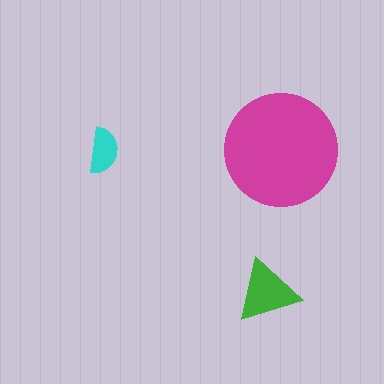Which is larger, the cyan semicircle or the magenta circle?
The magenta circle.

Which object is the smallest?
The cyan semicircle.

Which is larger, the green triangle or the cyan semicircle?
The green triangle.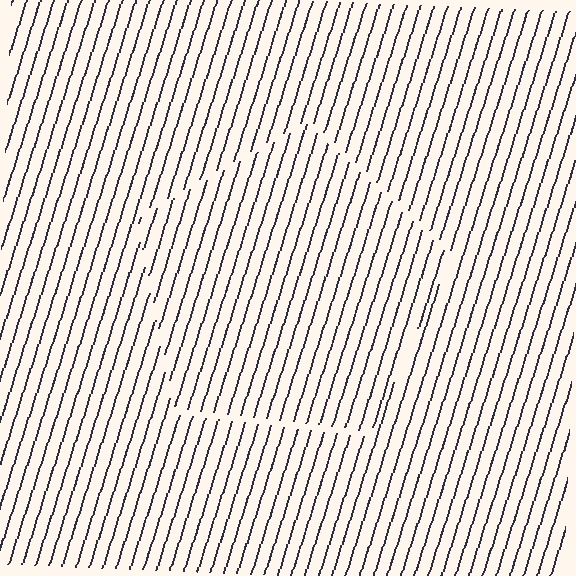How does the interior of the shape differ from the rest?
The interior of the shape contains the same grating, shifted by half a period — the contour is defined by the phase discontinuity where line-ends from the inner and outer gratings abut.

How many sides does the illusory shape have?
5 sides — the line-ends trace a pentagon.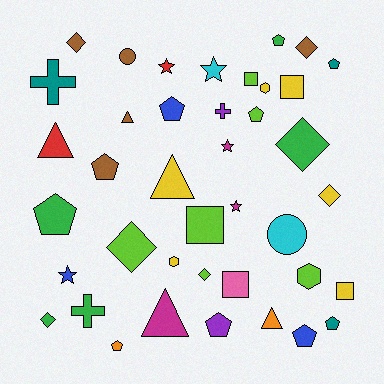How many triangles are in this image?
There are 5 triangles.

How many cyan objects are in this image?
There are 2 cyan objects.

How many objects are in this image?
There are 40 objects.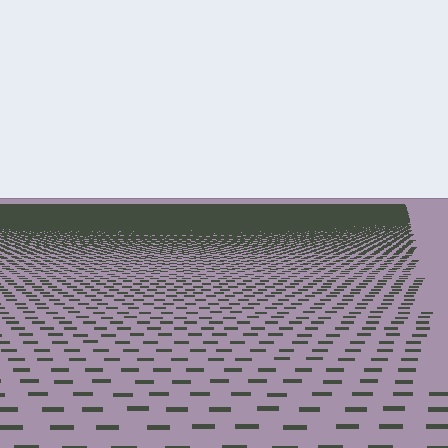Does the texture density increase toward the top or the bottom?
Density increases toward the top.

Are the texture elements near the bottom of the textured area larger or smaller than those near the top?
Larger. Near the bottom, elements are closer to the viewer and appear at a bigger on-screen size.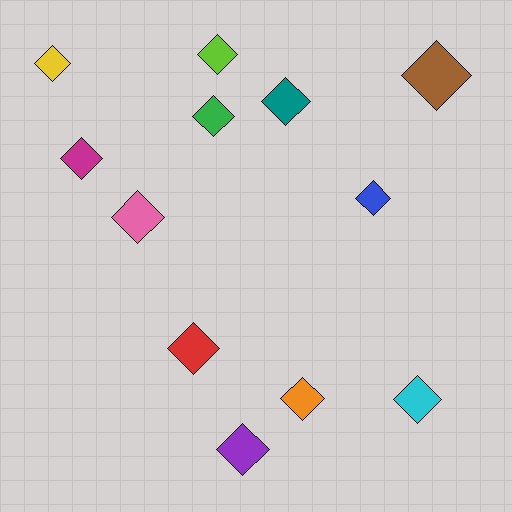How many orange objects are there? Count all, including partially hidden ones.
There is 1 orange object.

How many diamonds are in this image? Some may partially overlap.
There are 12 diamonds.